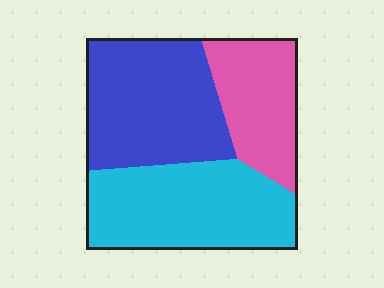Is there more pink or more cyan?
Cyan.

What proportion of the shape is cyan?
Cyan takes up about three eighths (3/8) of the shape.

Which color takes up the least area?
Pink, at roughly 25%.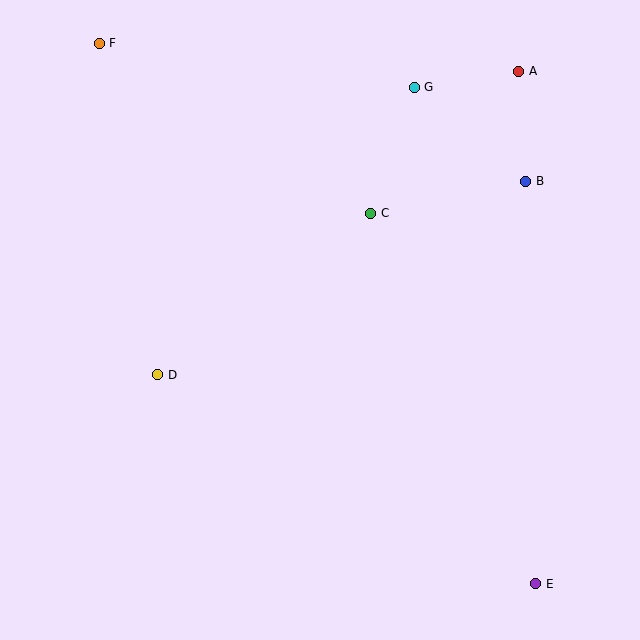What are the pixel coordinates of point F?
Point F is at (99, 43).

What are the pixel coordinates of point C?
Point C is at (371, 213).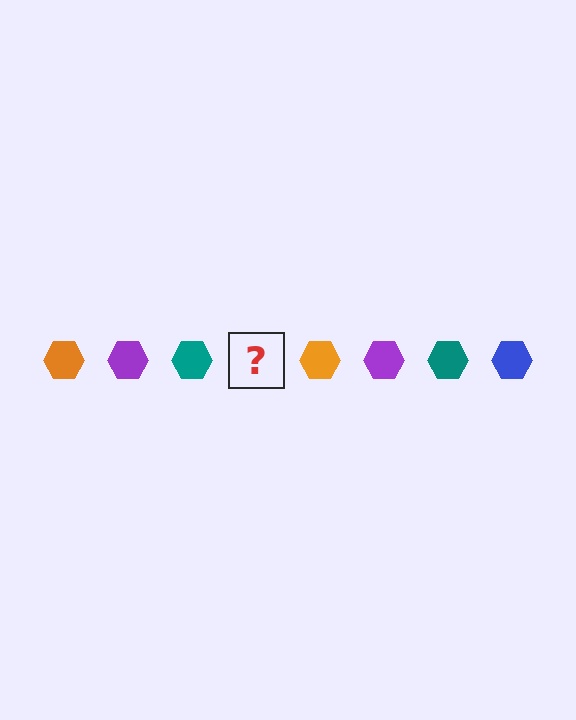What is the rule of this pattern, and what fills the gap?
The rule is that the pattern cycles through orange, purple, teal, blue hexagons. The gap should be filled with a blue hexagon.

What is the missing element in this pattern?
The missing element is a blue hexagon.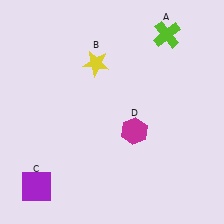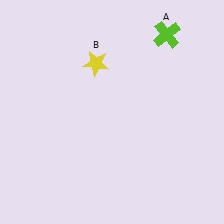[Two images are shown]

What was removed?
The purple square (C), the magenta hexagon (D) were removed in Image 2.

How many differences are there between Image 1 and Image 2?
There are 2 differences between the two images.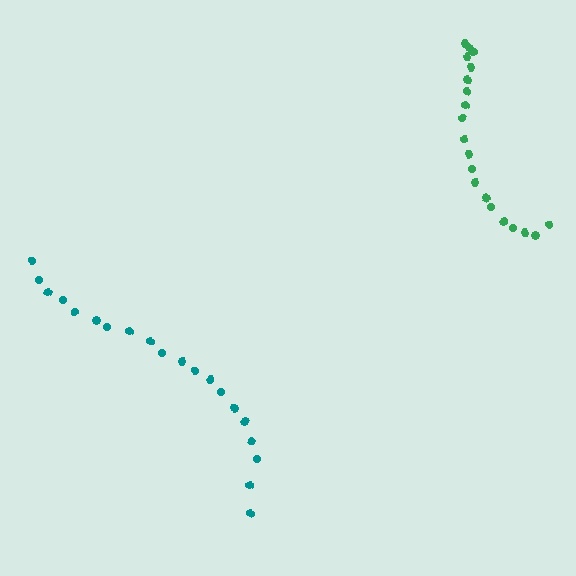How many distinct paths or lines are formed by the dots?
There are 2 distinct paths.